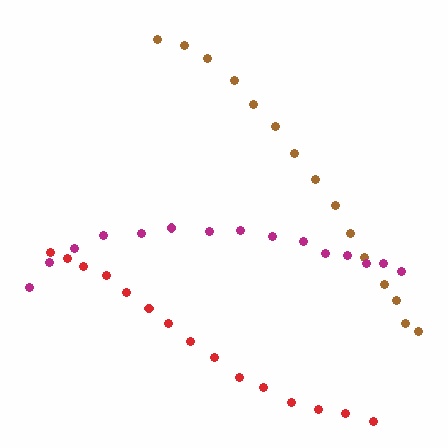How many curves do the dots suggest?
There are 3 distinct paths.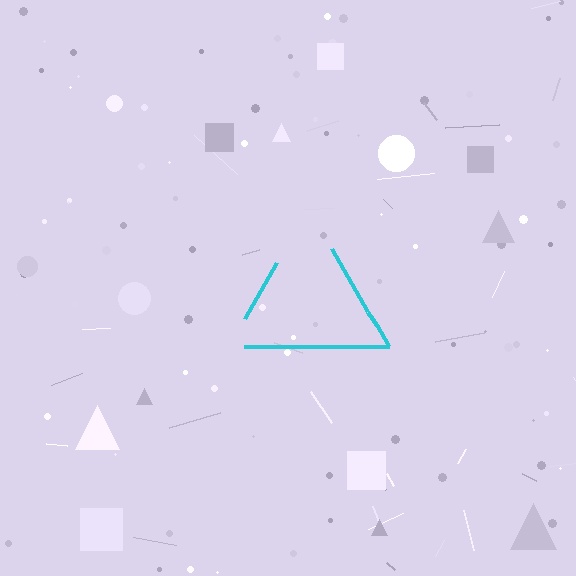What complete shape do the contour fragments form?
The contour fragments form a triangle.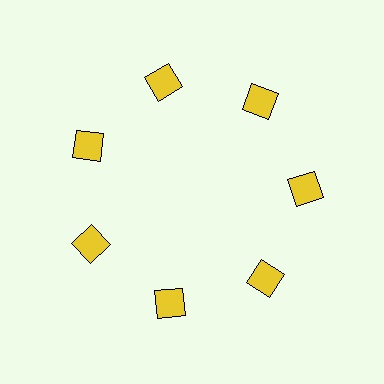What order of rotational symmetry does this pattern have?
This pattern has 7-fold rotational symmetry.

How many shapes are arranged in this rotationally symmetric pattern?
There are 7 shapes, arranged in 7 groups of 1.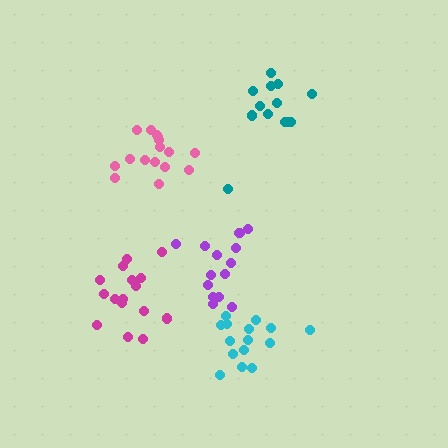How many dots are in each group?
Group 1: 16 dots, Group 2: 14 dots, Group 3: 14 dots, Group 4: 15 dots, Group 5: 16 dots (75 total).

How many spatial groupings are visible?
There are 5 spatial groupings.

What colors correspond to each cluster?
The clusters are colored: pink, teal, purple, cyan, magenta.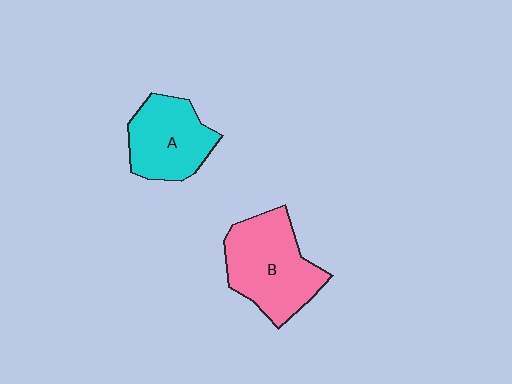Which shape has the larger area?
Shape B (pink).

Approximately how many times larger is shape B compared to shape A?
Approximately 1.3 times.